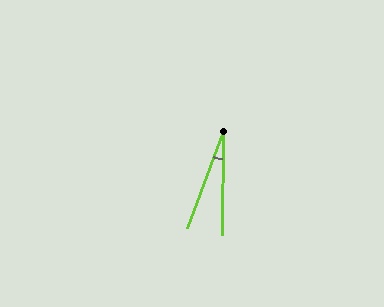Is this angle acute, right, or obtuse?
It is acute.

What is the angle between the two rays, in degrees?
Approximately 20 degrees.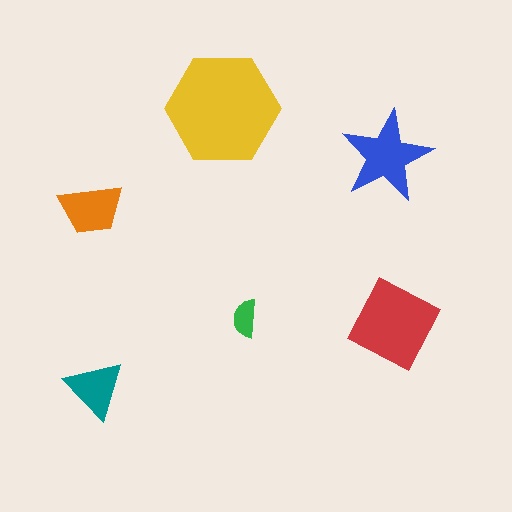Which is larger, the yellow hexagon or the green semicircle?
The yellow hexagon.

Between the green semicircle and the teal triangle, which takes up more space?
The teal triangle.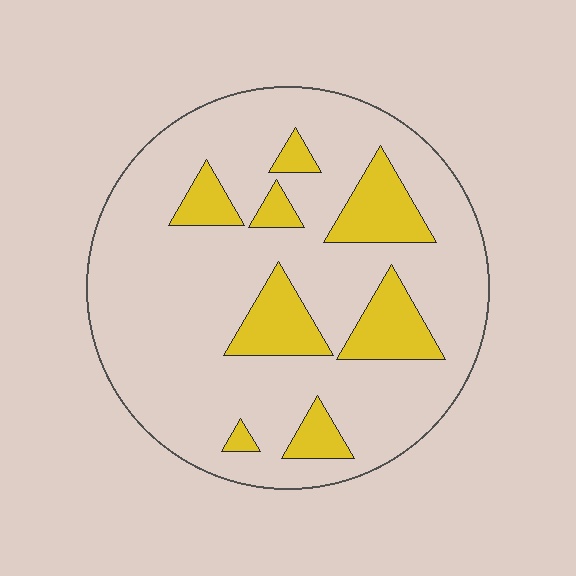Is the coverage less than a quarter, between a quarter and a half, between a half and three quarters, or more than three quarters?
Less than a quarter.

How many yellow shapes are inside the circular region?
8.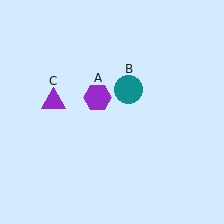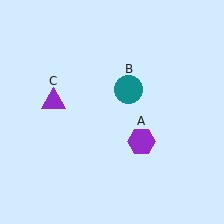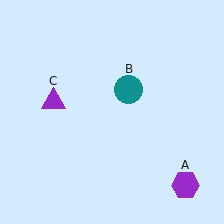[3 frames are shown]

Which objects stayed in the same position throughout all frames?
Teal circle (object B) and purple triangle (object C) remained stationary.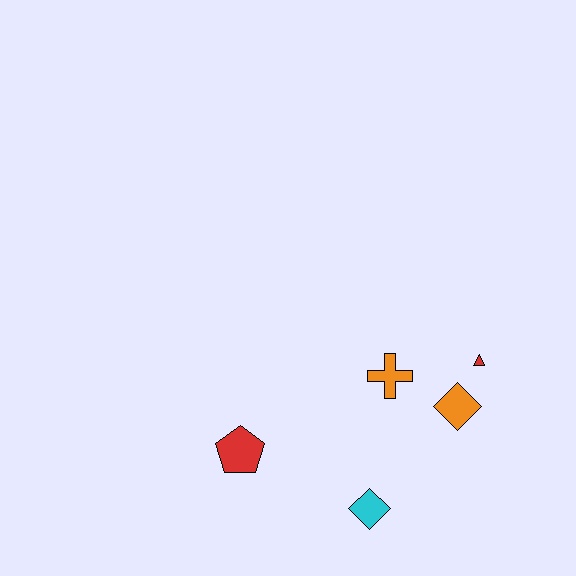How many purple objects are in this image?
There are no purple objects.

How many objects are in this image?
There are 5 objects.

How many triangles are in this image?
There is 1 triangle.